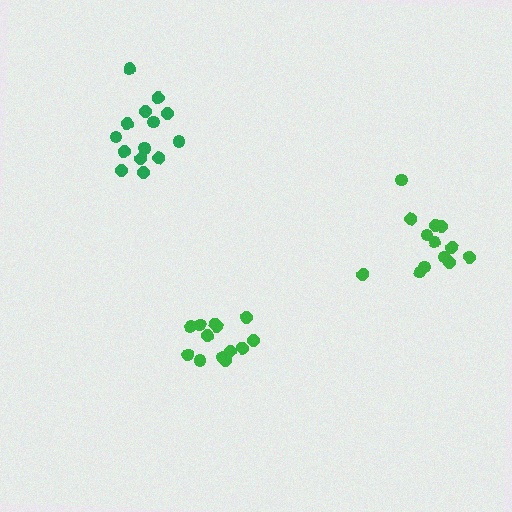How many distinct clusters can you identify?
There are 3 distinct clusters.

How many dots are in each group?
Group 1: 15 dots, Group 2: 13 dots, Group 3: 13 dots (41 total).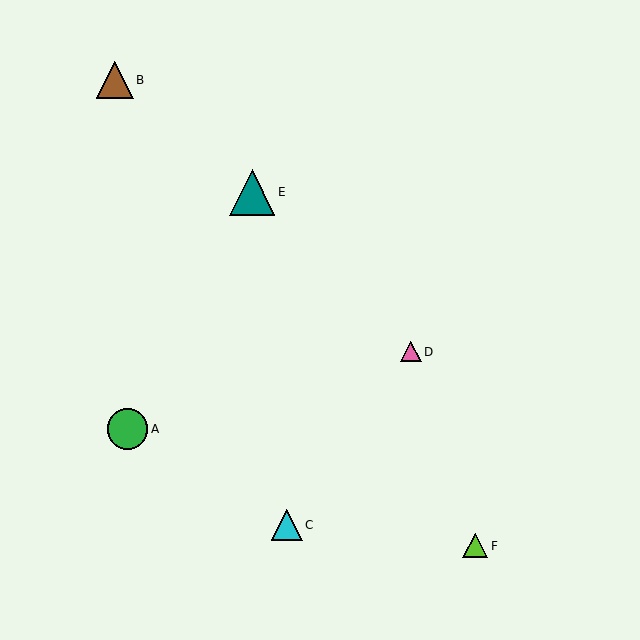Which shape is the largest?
The teal triangle (labeled E) is the largest.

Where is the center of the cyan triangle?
The center of the cyan triangle is at (287, 525).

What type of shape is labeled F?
Shape F is a lime triangle.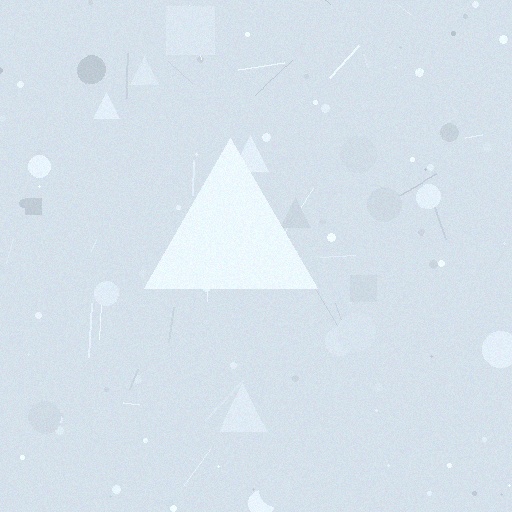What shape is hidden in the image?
A triangle is hidden in the image.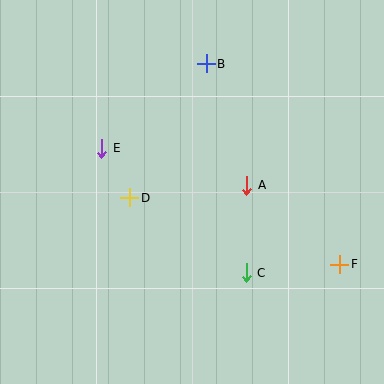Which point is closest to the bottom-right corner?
Point F is closest to the bottom-right corner.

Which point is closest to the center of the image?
Point A at (247, 185) is closest to the center.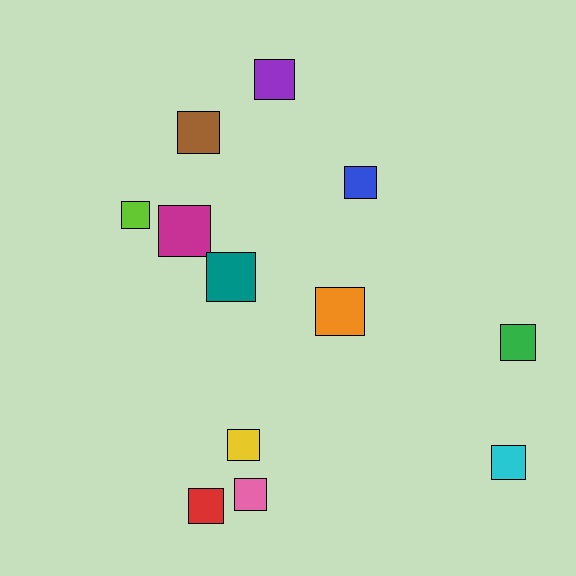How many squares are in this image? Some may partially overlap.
There are 12 squares.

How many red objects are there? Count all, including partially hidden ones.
There is 1 red object.